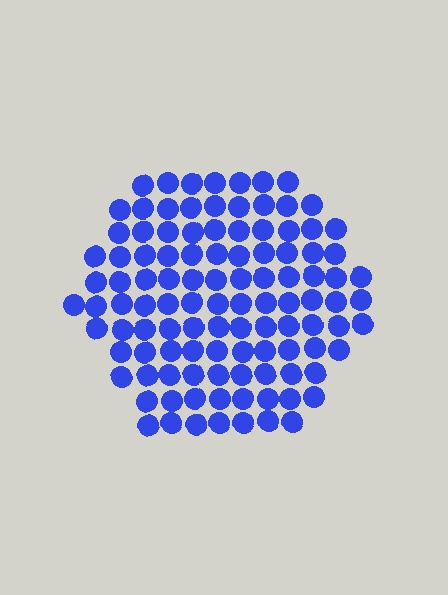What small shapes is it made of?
It is made of small circles.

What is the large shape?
The large shape is a hexagon.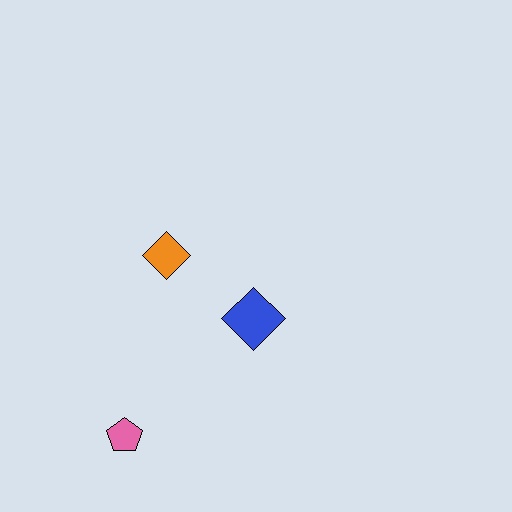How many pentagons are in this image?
There is 1 pentagon.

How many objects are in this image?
There are 3 objects.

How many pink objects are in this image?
There is 1 pink object.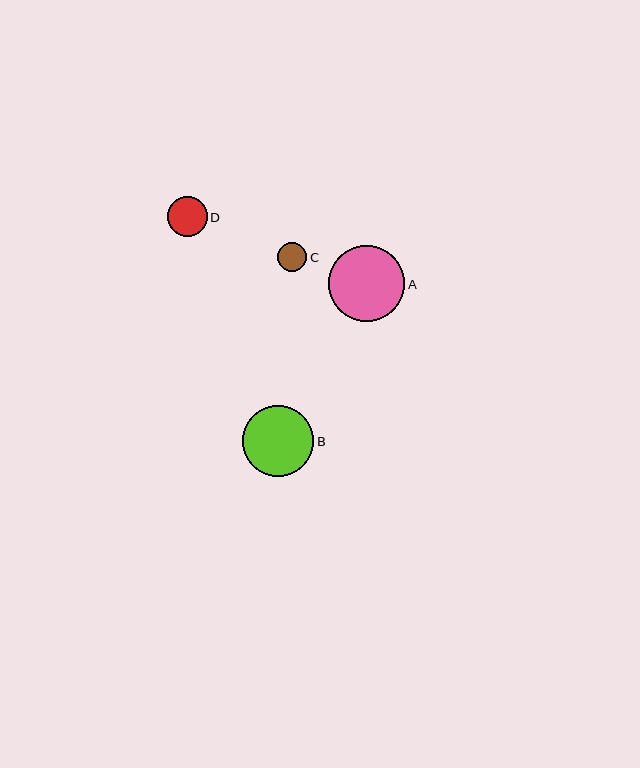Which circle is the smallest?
Circle C is the smallest with a size of approximately 29 pixels.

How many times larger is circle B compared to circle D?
Circle B is approximately 1.8 times the size of circle D.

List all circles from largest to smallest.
From largest to smallest: A, B, D, C.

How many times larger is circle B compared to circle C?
Circle B is approximately 2.4 times the size of circle C.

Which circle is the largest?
Circle A is the largest with a size of approximately 76 pixels.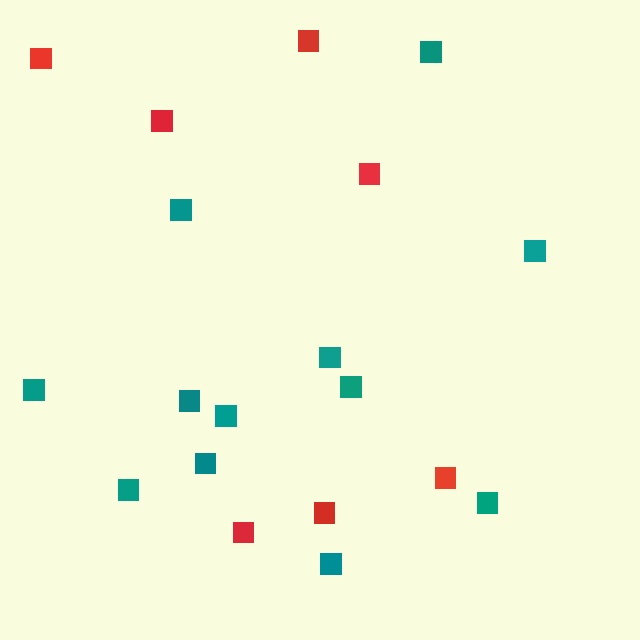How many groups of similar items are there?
There are 2 groups: one group of teal squares (12) and one group of red squares (7).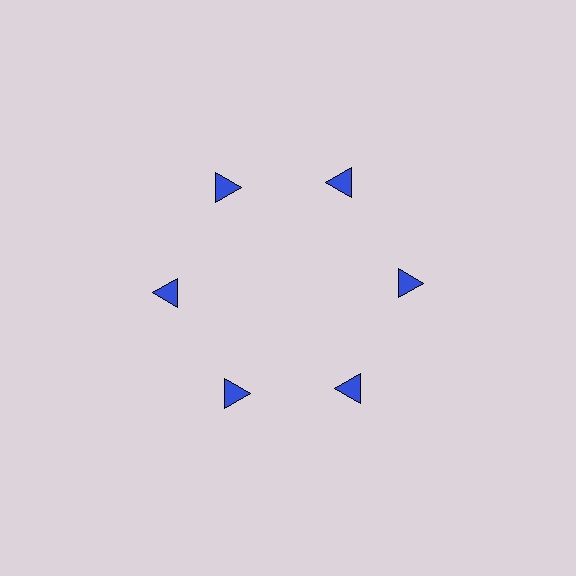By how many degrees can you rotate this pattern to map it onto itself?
The pattern maps onto itself every 60 degrees of rotation.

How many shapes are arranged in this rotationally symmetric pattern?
There are 6 shapes, arranged in 6 groups of 1.